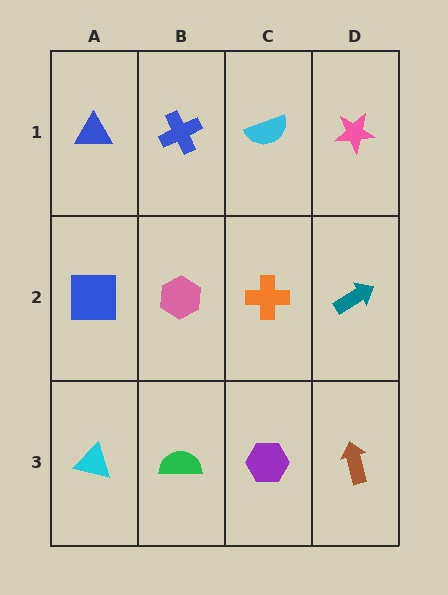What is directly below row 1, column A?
A blue square.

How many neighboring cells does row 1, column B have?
3.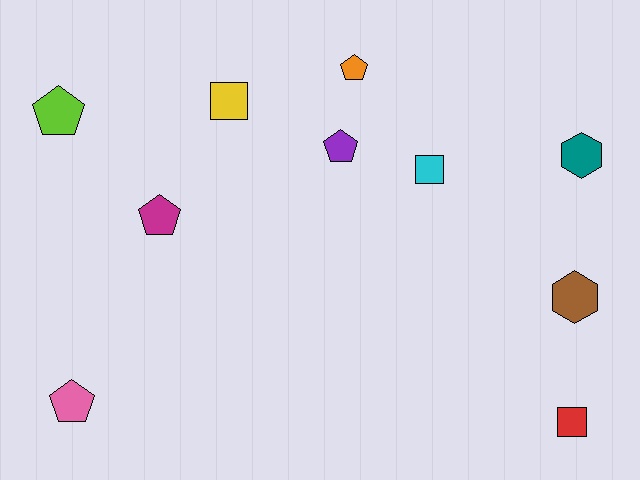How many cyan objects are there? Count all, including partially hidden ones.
There is 1 cyan object.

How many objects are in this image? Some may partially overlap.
There are 10 objects.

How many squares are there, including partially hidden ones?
There are 3 squares.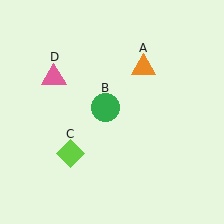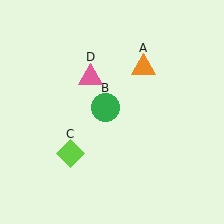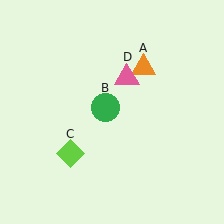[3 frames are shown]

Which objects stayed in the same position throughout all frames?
Orange triangle (object A) and green circle (object B) and lime diamond (object C) remained stationary.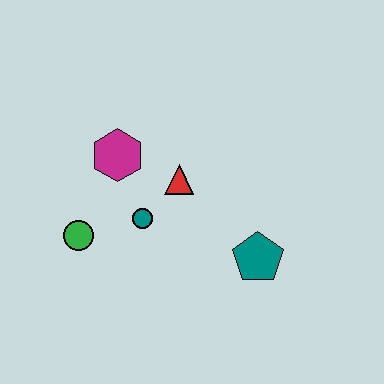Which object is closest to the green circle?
The teal circle is closest to the green circle.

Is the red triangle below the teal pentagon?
No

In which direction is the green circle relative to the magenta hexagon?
The green circle is below the magenta hexagon.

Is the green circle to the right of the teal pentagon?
No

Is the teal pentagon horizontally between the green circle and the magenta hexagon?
No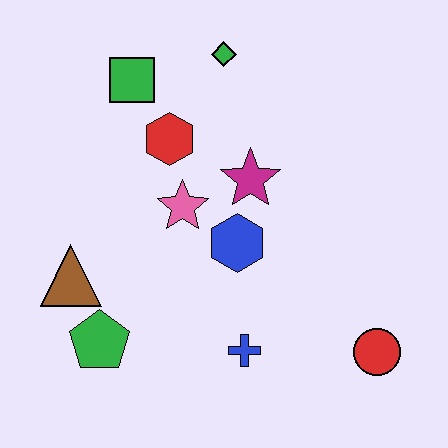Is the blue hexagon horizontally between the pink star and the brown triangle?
No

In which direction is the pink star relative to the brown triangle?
The pink star is to the right of the brown triangle.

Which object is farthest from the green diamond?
The red circle is farthest from the green diamond.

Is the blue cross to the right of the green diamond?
Yes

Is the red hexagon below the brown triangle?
No